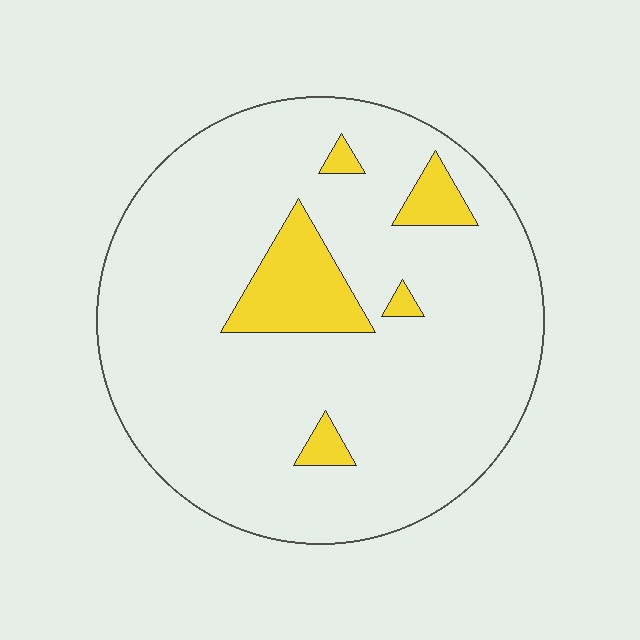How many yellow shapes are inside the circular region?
5.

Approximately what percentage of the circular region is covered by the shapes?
Approximately 10%.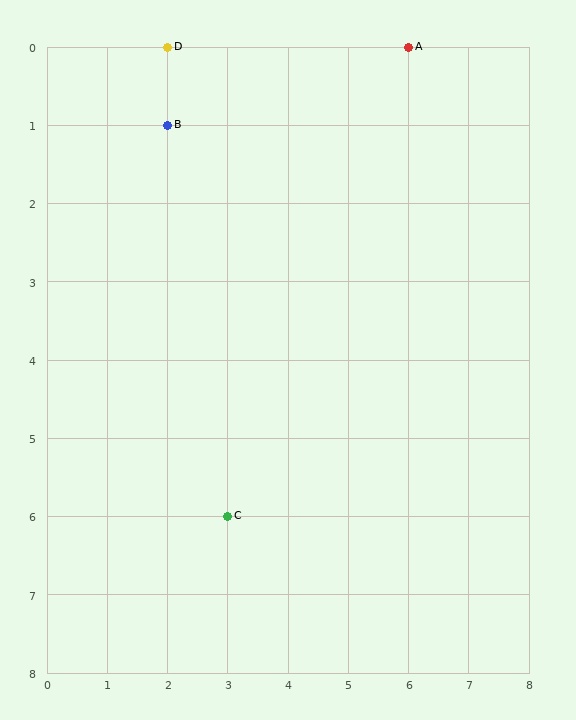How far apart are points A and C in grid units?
Points A and C are 3 columns and 6 rows apart (about 6.7 grid units diagonally).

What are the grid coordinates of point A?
Point A is at grid coordinates (6, 0).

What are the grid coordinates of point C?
Point C is at grid coordinates (3, 6).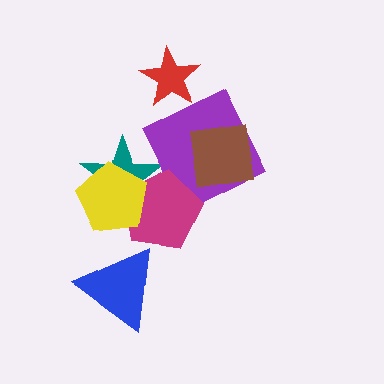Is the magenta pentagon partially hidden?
Yes, it is partially covered by another shape.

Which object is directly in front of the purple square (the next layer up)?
The magenta pentagon is directly in front of the purple square.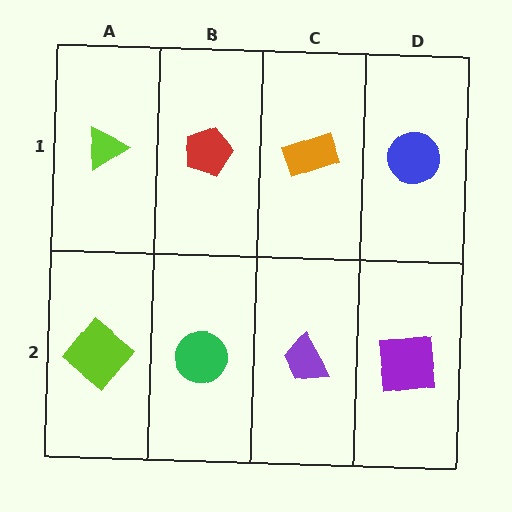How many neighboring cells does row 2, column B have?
3.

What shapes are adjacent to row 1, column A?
A lime diamond (row 2, column A), a red pentagon (row 1, column B).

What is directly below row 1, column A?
A lime diamond.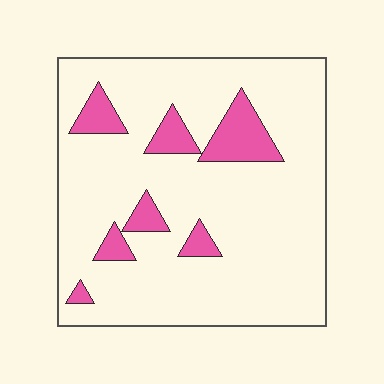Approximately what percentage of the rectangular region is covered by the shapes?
Approximately 15%.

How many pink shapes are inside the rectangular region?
7.